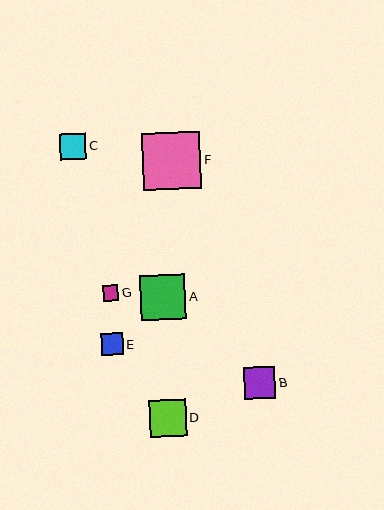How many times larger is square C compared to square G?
Square C is approximately 1.7 times the size of square G.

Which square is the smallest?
Square G is the smallest with a size of approximately 16 pixels.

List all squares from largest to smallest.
From largest to smallest: F, A, D, B, C, E, G.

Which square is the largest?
Square F is the largest with a size of approximately 58 pixels.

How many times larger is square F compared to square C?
Square F is approximately 2.2 times the size of square C.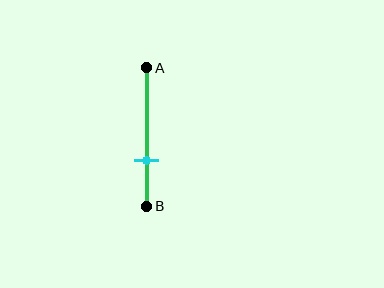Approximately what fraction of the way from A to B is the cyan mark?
The cyan mark is approximately 65% of the way from A to B.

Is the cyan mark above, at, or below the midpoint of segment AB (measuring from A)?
The cyan mark is below the midpoint of segment AB.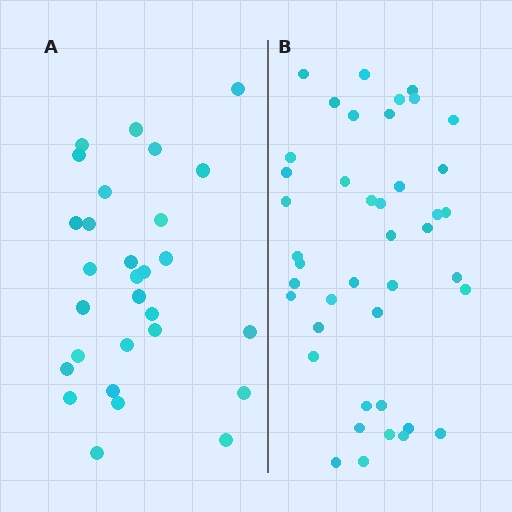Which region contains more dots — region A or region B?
Region B (the right region) has more dots.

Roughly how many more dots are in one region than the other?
Region B has approximately 15 more dots than region A.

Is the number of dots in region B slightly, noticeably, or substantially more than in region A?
Region B has noticeably more, but not dramatically so. The ratio is roughly 1.4 to 1.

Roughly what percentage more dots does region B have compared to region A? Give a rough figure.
About 45% more.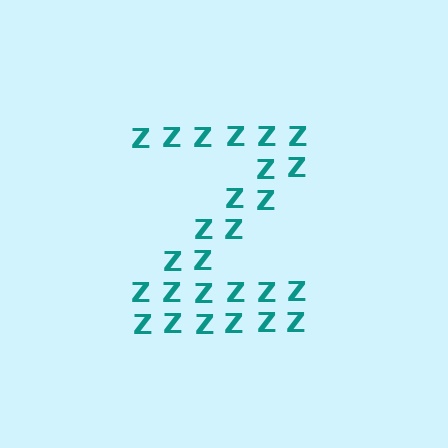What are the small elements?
The small elements are letter Z's.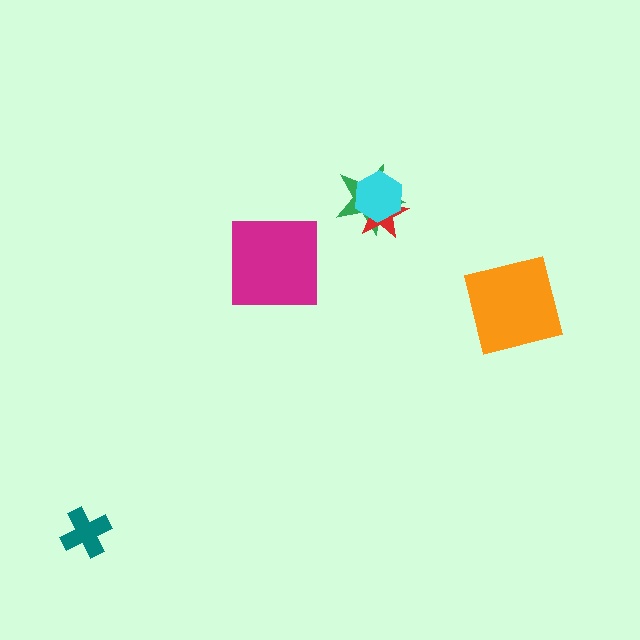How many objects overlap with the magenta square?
0 objects overlap with the magenta square.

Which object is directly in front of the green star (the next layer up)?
The red star is directly in front of the green star.